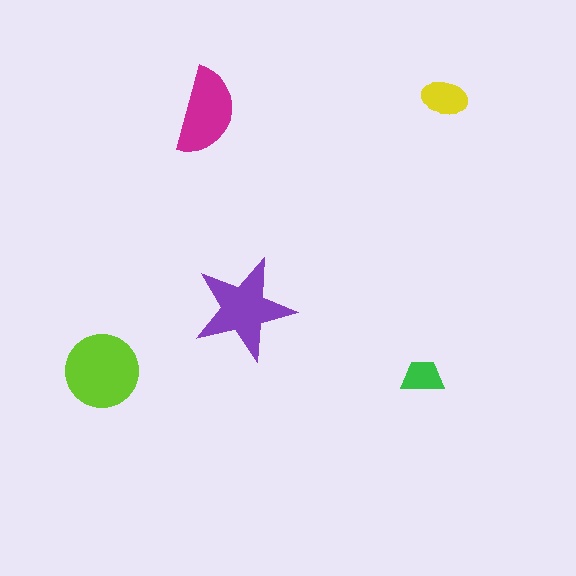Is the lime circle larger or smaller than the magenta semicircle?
Larger.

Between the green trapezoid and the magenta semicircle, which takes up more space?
The magenta semicircle.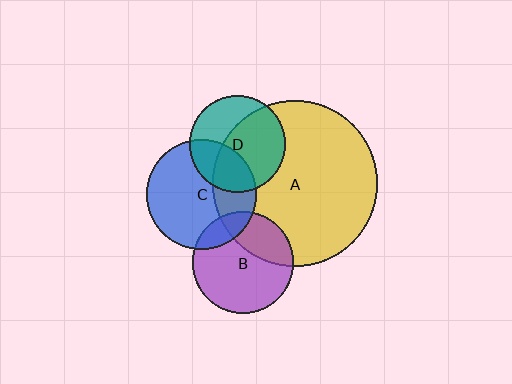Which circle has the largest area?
Circle A (yellow).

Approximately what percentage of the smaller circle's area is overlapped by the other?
Approximately 15%.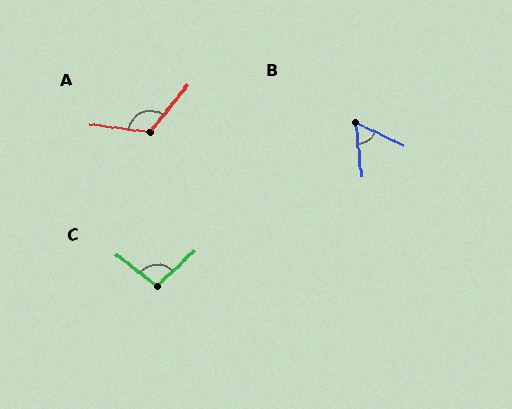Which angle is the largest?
A, at approximately 122 degrees.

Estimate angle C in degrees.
Approximately 99 degrees.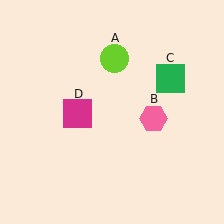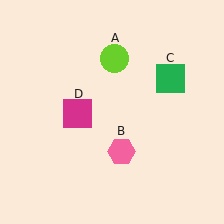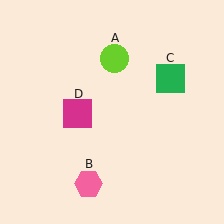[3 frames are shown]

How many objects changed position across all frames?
1 object changed position: pink hexagon (object B).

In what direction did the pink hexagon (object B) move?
The pink hexagon (object B) moved down and to the left.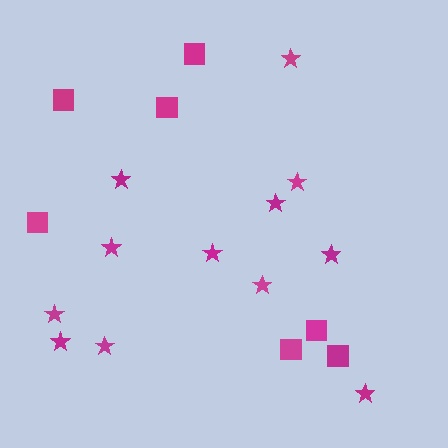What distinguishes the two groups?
There are 2 groups: one group of squares (7) and one group of stars (12).